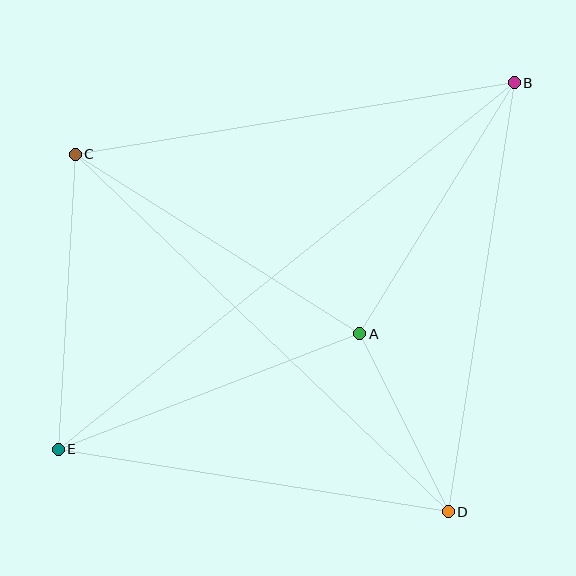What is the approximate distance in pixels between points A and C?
The distance between A and C is approximately 337 pixels.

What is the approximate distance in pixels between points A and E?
The distance between A and E is approximately 323 pixels.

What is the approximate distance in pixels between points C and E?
The distance between C and E is approximately 296 pixels.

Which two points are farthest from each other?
Points B and E are farthest from each other.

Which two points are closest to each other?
Points A and D are closest to each other.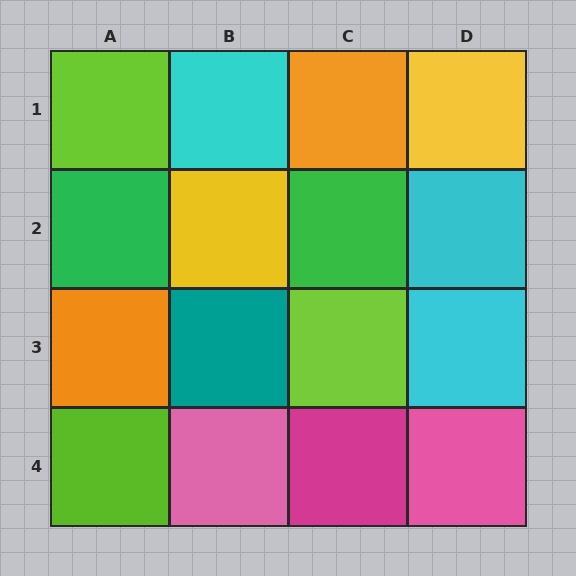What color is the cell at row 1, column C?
Orange.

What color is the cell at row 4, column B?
Pink.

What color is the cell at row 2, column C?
Green.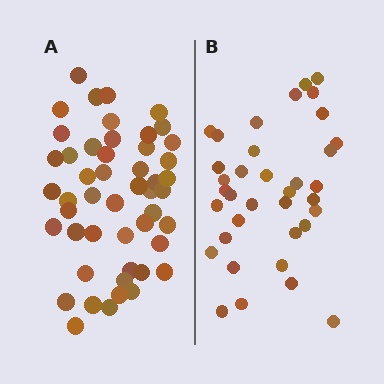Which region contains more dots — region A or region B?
Region A (the left region) has more dots.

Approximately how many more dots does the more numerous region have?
Region A has approximately 15 more dots than region B.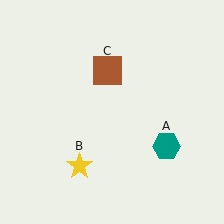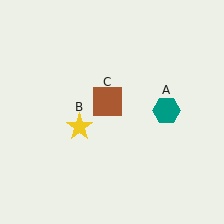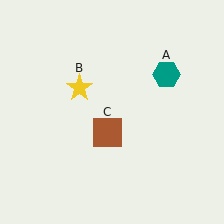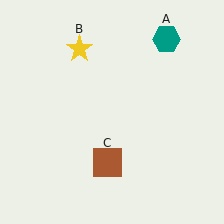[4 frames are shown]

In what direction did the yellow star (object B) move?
The yellow star (object B) moved up.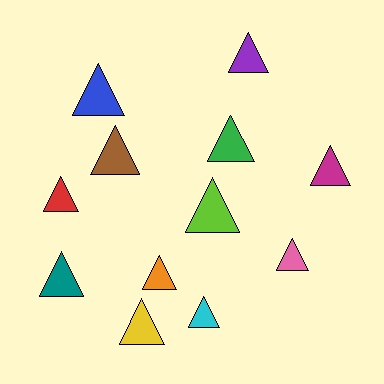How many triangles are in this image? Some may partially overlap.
There are 12 triangles.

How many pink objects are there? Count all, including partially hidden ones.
There is 1 pink object.